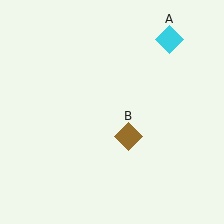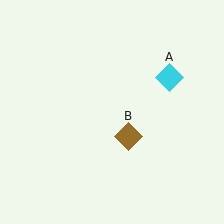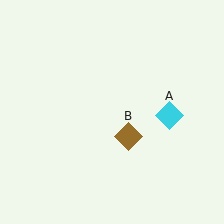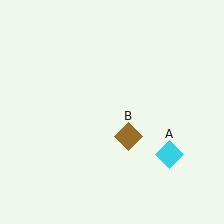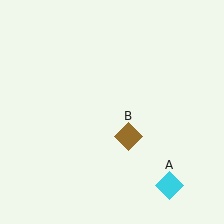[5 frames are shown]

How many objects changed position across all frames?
1 object changed position: cyan diamond (object A).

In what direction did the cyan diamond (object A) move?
The cyan diamond (object A) moved down.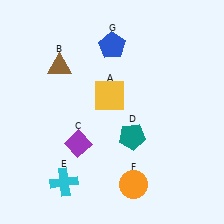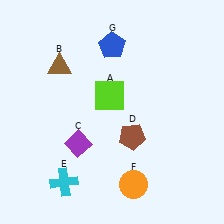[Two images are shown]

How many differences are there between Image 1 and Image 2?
There are 2 differences between the two images.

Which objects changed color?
A changed from yellow to lime. D changed from teal to brown.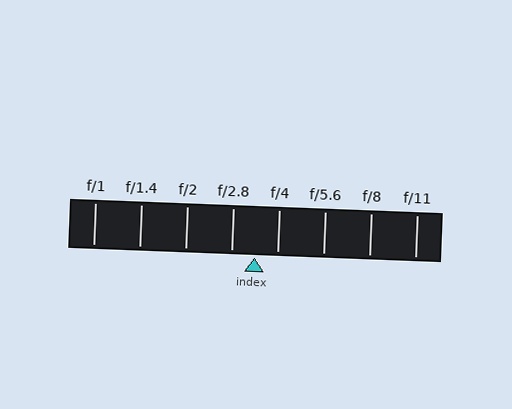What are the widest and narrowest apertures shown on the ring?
The widest aperture shown is f/1 and the narrowest is f/11.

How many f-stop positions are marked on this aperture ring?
There are 8 f-stop positions marked.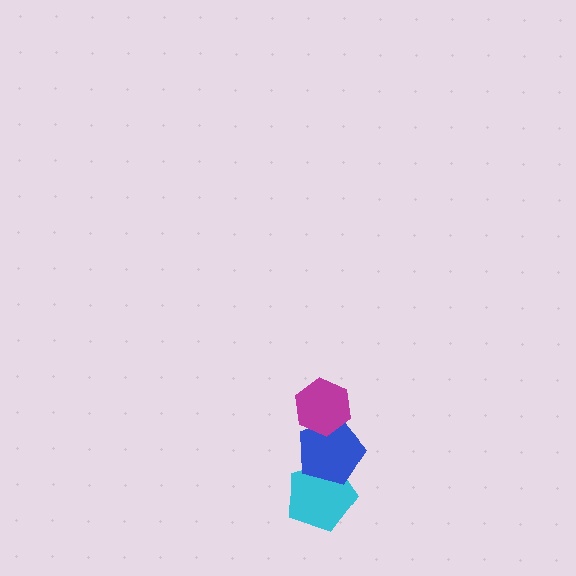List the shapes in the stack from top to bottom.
From top to bottom: the magenta hexagon, the blue pentagon, the cyan pentagon.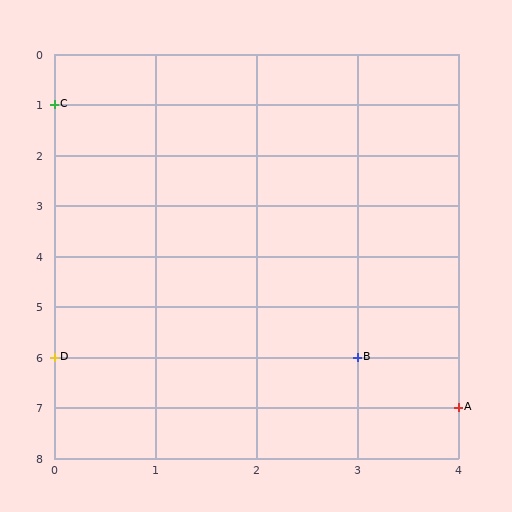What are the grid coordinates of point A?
Point A is at grid coordinates (4, 7).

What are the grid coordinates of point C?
Point C is at grid coordinates (0, 1).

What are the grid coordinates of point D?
Point D is at grid coordinates (0, 6).